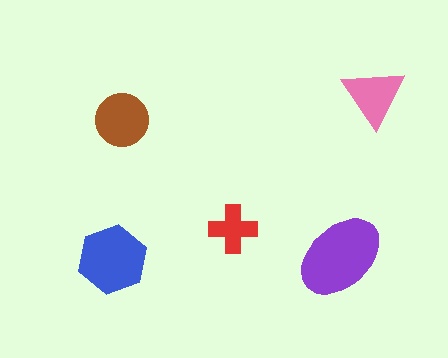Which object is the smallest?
The red cross.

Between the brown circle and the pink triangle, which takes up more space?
The brown circle.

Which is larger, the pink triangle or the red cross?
The pink triangle.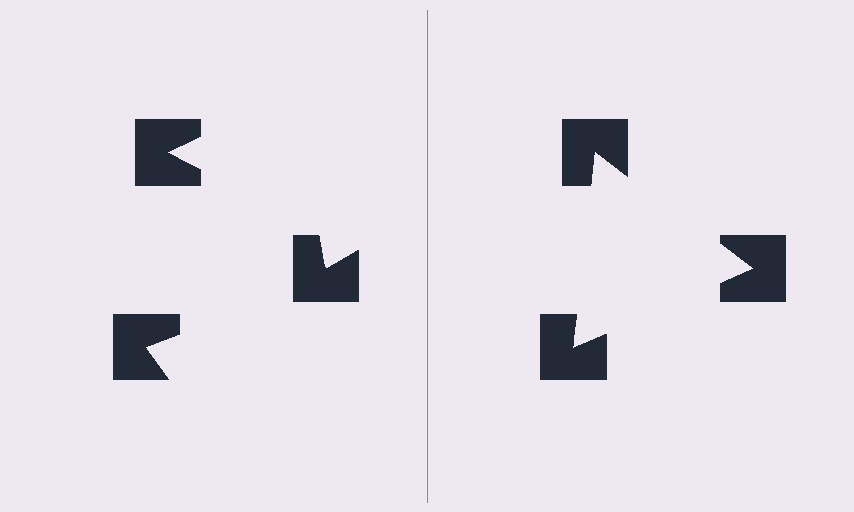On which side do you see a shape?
An illusory triangle appears on the right side. On the left side the wedge cuts are rotated, so no coherent shape forms.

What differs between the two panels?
The notched squares are positioned identically on both sides; only the wedge orientations differ. On the right they align to a triangle; on the left they are misaligned.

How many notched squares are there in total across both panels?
6 — 3 on each side.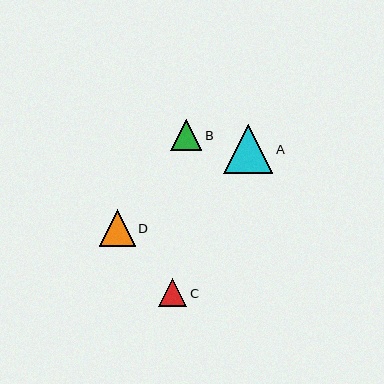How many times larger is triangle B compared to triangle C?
Triangle B is approximately 1.1 times the size of triangle C.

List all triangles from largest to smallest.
From largest to smallest: A, D, B, C.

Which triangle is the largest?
Triangle A is the largest with a size of approximately 49 pixels.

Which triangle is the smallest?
Triangle C is the smallest with a size of approximately 28 pixels.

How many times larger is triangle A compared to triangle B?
Triangle A is approximately 1.6 times the size of triangle B.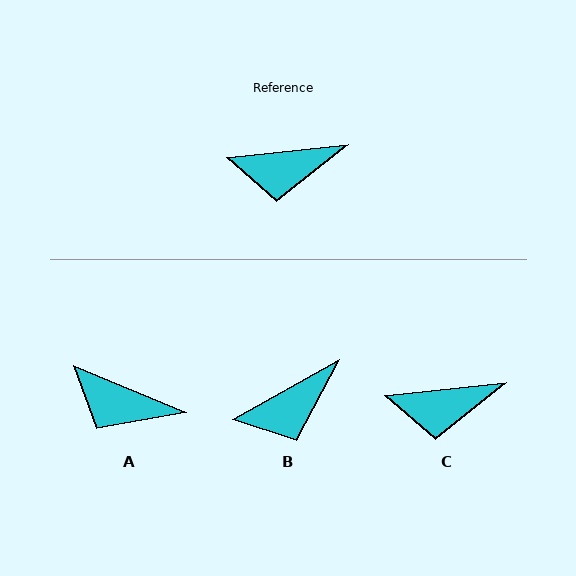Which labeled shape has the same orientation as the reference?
C.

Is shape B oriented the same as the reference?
No, it is off by about 23 degrees.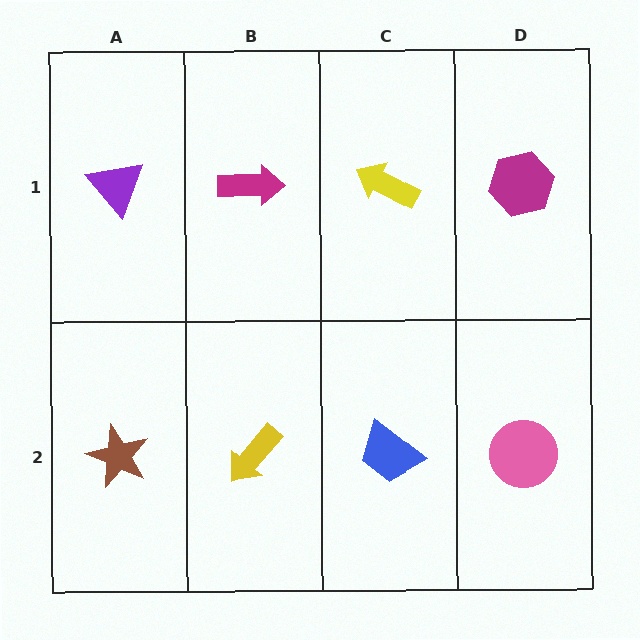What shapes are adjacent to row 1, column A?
A brown star (row 2, column A), a magenta arrow (row 1, column B).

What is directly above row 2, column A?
A purple triangle.